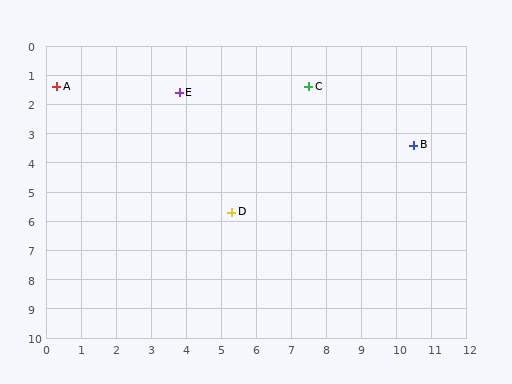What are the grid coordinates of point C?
Point C is at approximately (7.5, 1.4).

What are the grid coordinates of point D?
Point D is at approximately (5.3, 5.7).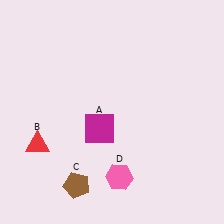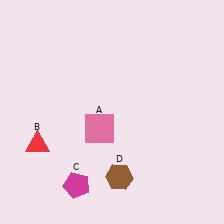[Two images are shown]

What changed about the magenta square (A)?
In Image 1, A is magenta. In Image 2, it changed to pink.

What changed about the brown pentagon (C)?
In Image 1, C is brown. In Image 2, it changed to magenta.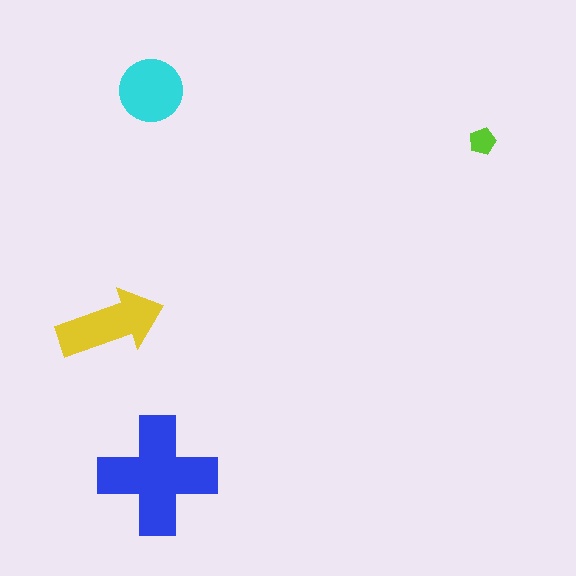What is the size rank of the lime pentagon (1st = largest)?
4th.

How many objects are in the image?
There are 4 objects in the image.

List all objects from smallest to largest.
The lime pentagon, the cyan circle, the yellow arrow, the blue cross.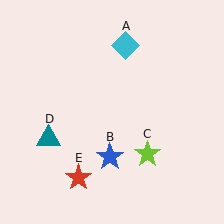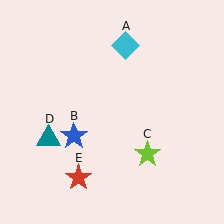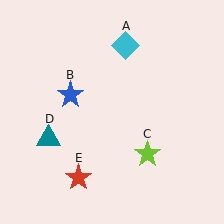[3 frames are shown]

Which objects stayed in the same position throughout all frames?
Cyan diamond (object A) and lime star (object C) and teal triangle (object D) and red star (object E) remained stationary.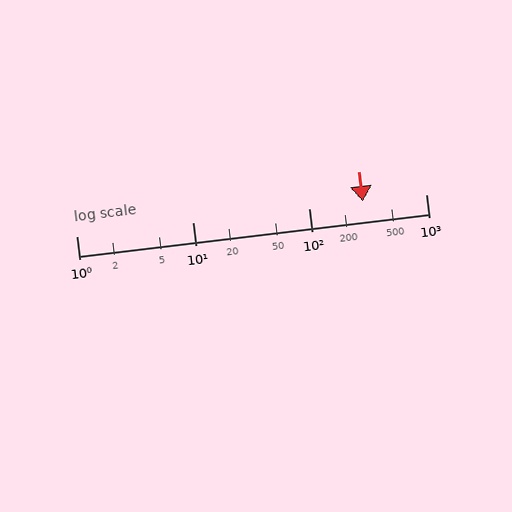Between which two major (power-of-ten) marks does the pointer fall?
The pointer is between 100 and 1000.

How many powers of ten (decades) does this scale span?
The scale spans 3 decades, from 1 to 1000.